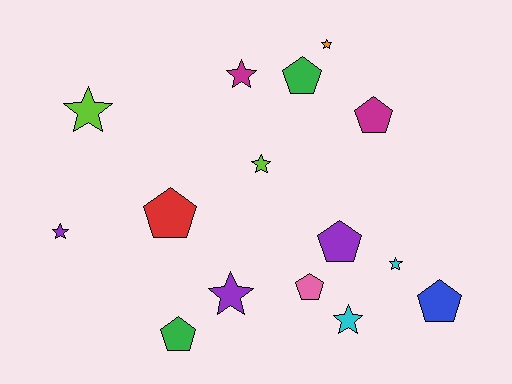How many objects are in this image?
There are 15 objects.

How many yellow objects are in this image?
There are no yellow objects.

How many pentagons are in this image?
There are 7 pentagons.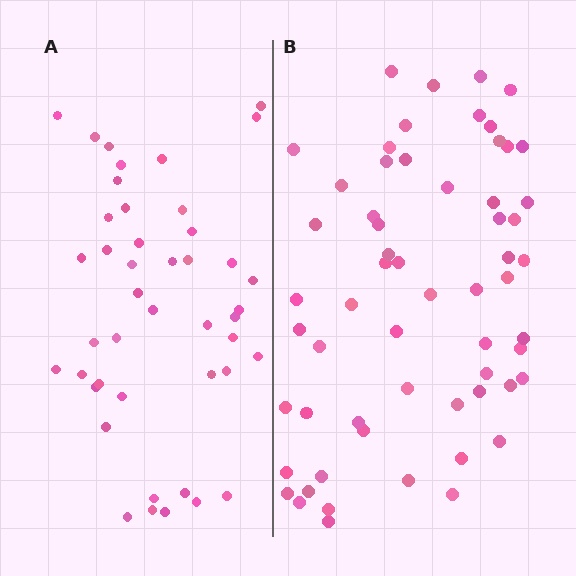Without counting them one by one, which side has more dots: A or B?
Region B (the right region) has more dots.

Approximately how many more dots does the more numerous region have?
Region B has approximately 15 more dots than region A.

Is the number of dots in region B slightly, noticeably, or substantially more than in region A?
Region B has noticeably more, but not dramatically so. The ratio is roughly 1.4 to 1.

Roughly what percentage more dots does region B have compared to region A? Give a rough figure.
About 35% more.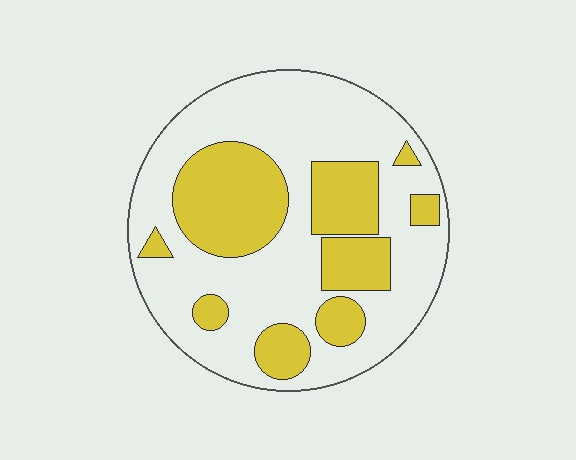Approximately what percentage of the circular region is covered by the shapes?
Approximately 35%.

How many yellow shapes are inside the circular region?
9.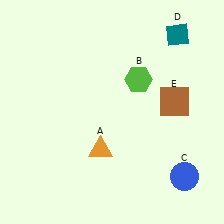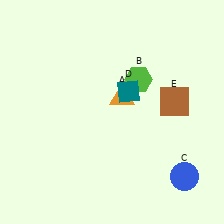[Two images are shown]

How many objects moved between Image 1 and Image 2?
2 objects moved between the two images.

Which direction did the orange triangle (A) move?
The orange triangle (A) moved up.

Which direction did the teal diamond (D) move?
The teal diamond (D) moved down.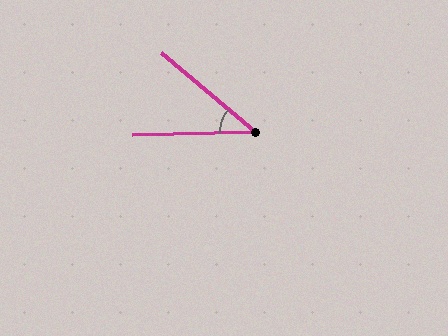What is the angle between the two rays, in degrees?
Approximately 42 degrees.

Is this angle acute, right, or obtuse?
It is acute.